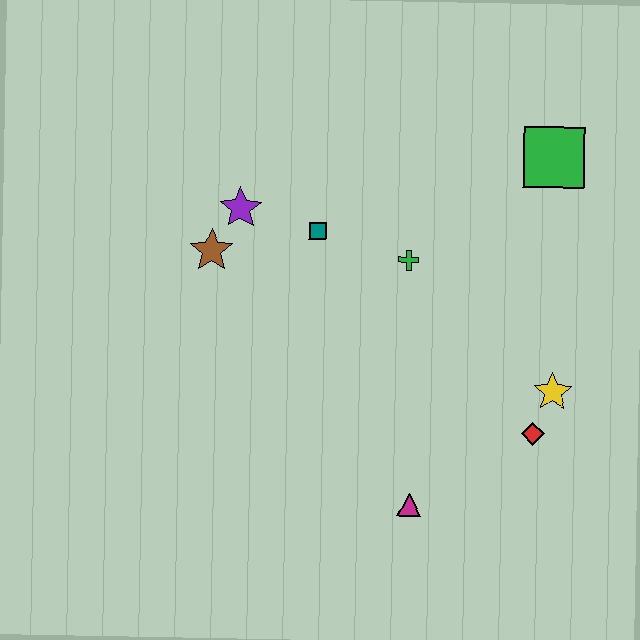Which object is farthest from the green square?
The magenta triangle is farthest from the green square.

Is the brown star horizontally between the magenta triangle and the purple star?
No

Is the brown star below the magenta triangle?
No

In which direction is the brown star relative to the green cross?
The brown star is to the left of the green cross.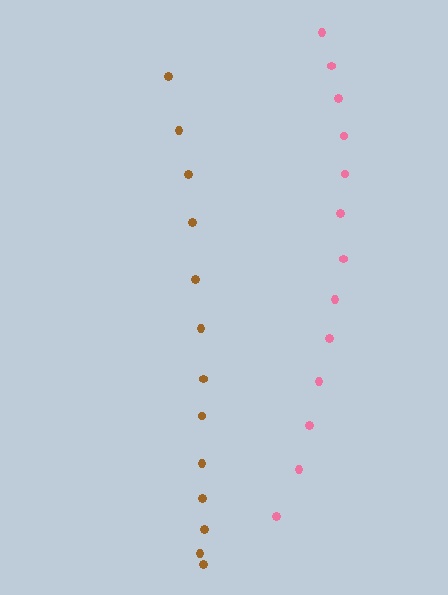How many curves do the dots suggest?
There are 2 distinct paths.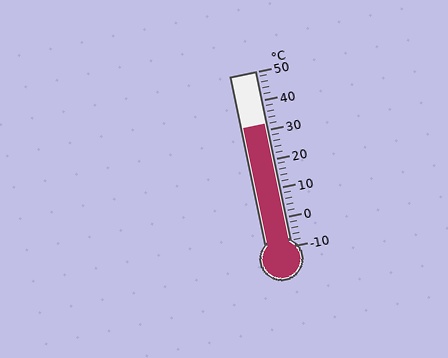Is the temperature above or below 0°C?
The temperature is above 0°C.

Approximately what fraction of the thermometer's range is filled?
The thermometer is filled to approximately 70% of its range.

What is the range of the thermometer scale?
The thermometer scale ranges from -10°C to 50°C.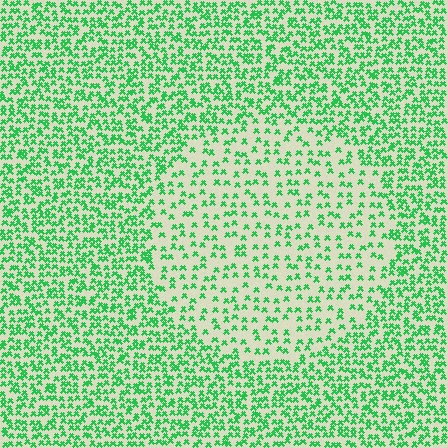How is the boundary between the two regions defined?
The boundary is defined by a change in element density (approximately 2.0x ratio). All elements are the same color, size, and shape.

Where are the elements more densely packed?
The elements are more densely packed outside the circle boundary.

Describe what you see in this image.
The image contains small green elements arranged at two different densities. A circle-shaped region is visible where the elements are less densely packed than the surrounding area.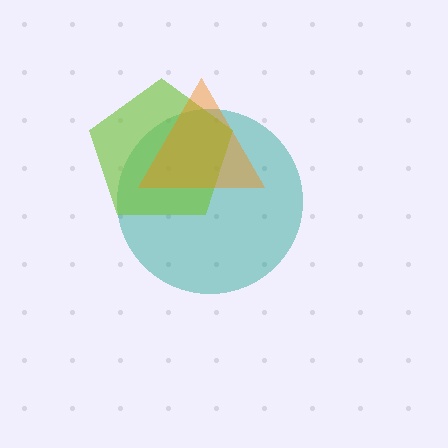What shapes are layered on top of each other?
The layered shapes are: a teal circle, a lime pentagon, an orange triangle.